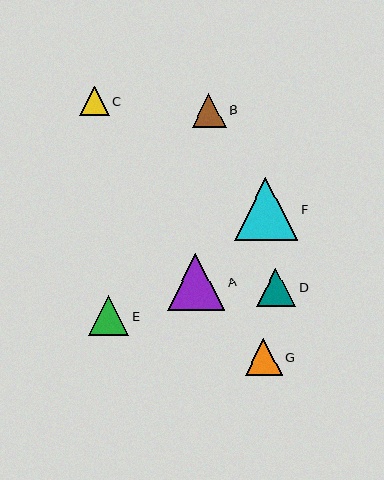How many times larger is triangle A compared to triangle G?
Triangle A is approximately 1.5 times the size of triangle G.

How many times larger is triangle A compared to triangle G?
Triangle A is approximately 1.5 times the size of triangle G.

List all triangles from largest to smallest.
From largest to smallest: F, A, E, D, G, B, C.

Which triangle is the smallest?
Triangle C is the smallest with a size of approximately 30 pixels.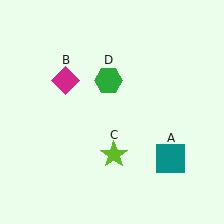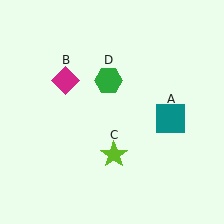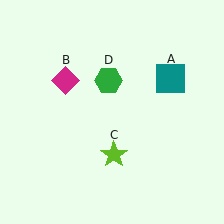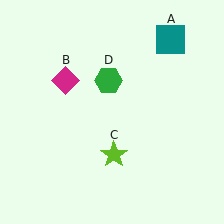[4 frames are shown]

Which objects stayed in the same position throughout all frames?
Magenta diamond (object B) and lime star (object C) and green hexagon (object D) remained stationary.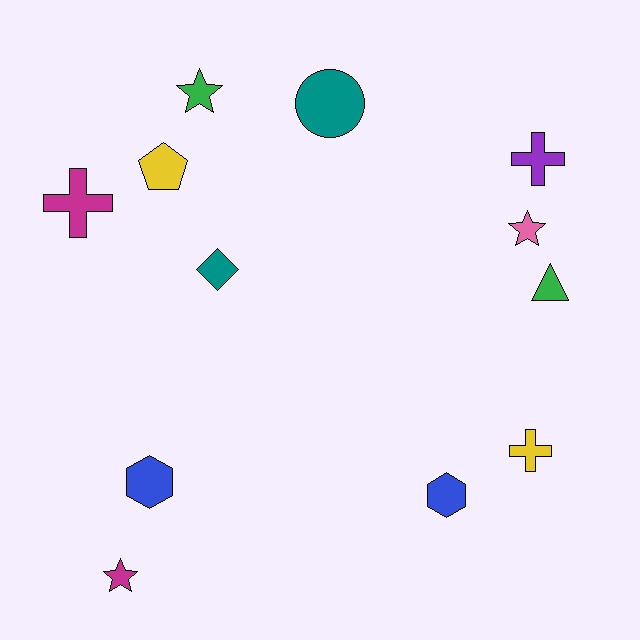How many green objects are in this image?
There are 2 green objects.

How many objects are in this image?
There are 12 objects.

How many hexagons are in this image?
There are 2 hexagons.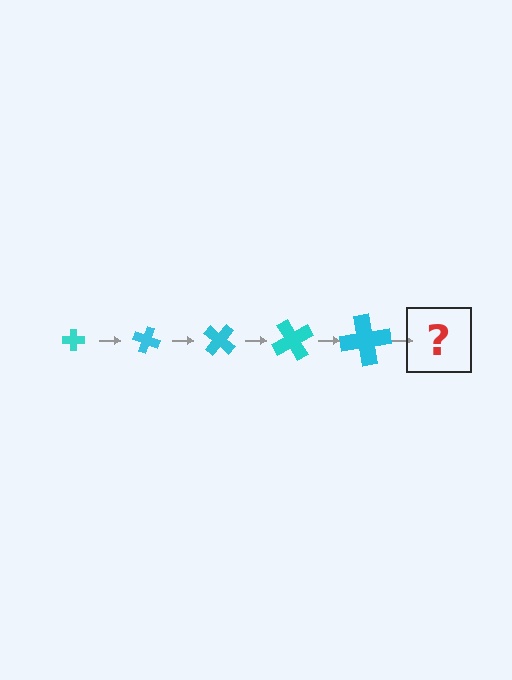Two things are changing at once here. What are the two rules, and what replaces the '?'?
The two rules are that the cross grows larger each step and it rotates 20 degrees each step. The '?' should be a cross, larger than the previous one and rotated 100 degrees from the start.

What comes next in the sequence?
The next element should be a cross, larger than the previous one and rotated 100 degrees from the start.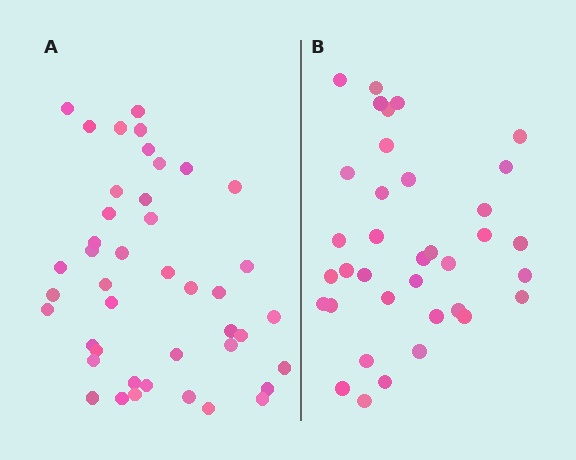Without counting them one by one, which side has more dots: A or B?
Region A (the left region) has more dots.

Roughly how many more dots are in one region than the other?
Region A has roughly 8 or so more dots than region B.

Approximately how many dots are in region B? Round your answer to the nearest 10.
About 40 dots. (The exact count is 36, which rounds to 40.)